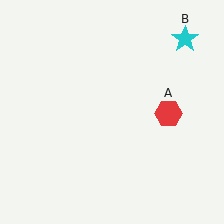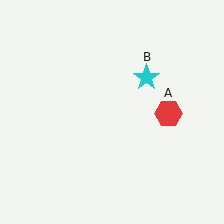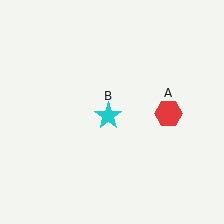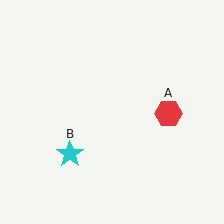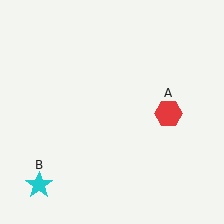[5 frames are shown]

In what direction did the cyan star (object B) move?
The cyan star (object B) moved down and to the left.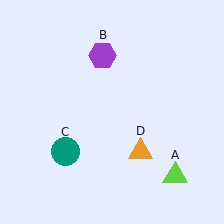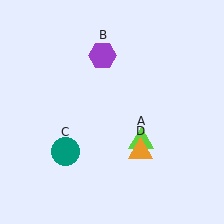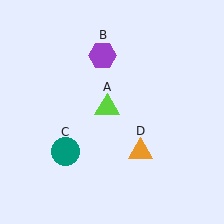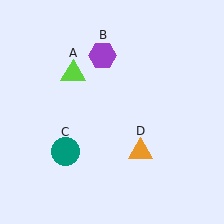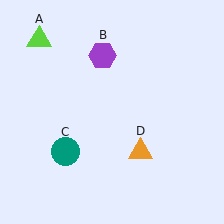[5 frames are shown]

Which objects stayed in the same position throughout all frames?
Purple hexagon (object B) and teal circle (object C) and orange triangle (object D) remained stationary.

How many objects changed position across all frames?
1 object changed position: lime triangle (object A).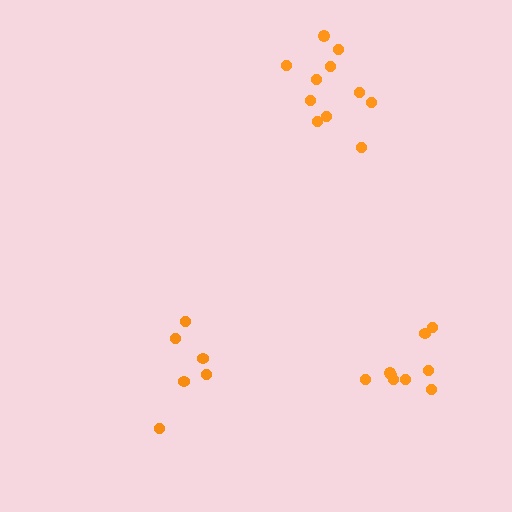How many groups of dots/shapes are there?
There are 3 groups.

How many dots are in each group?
Group 1: 9 dots, Group 2: 11 dots, Group 3: 6 dots (26 total).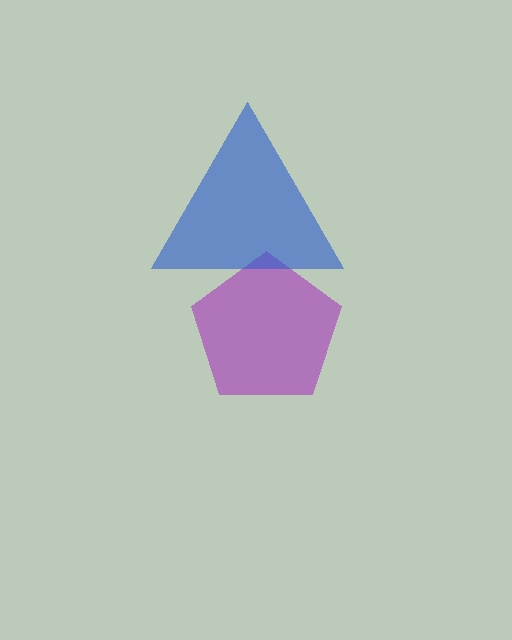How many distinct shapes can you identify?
There are 2 distinct shapes: a purple pentagon, a blue triangle.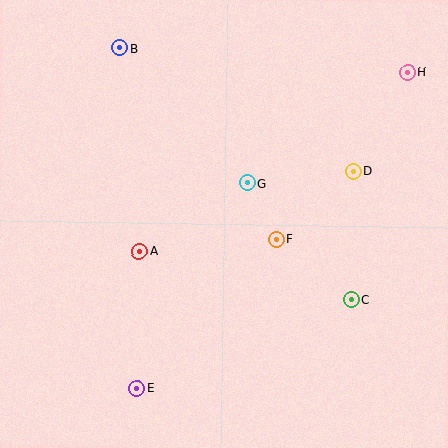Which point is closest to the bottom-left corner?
Point E is closest to the bottom-left corner.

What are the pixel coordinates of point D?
Point D is at (353, 171).